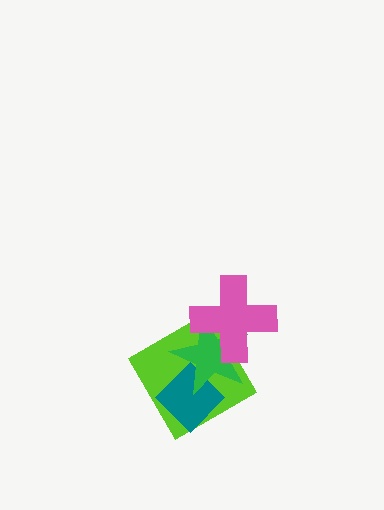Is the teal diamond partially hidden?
Yes, it is partially covered by another shape.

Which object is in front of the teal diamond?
The green star is in front of the teal diamond.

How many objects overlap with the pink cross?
2 objects overlap with the pink cross.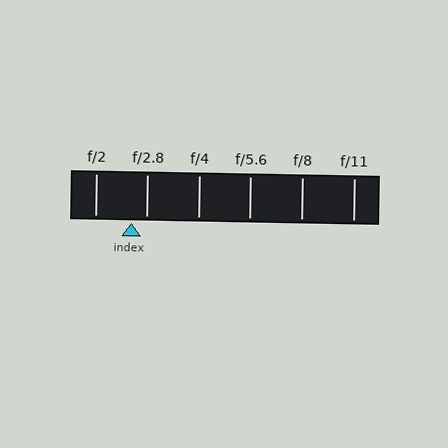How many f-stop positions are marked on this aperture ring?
There are 6 f-stop positions marked.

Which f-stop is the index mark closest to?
The index mark is closest to f/2.8.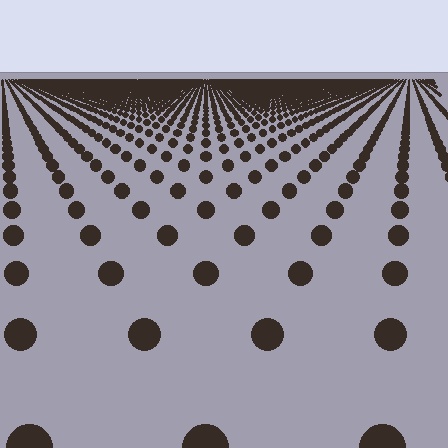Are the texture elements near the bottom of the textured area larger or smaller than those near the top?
Larger. Near the bottom, elements are closer to the viewer and appear at a bigger on-screen size.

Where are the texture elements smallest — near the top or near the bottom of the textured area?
Near the top.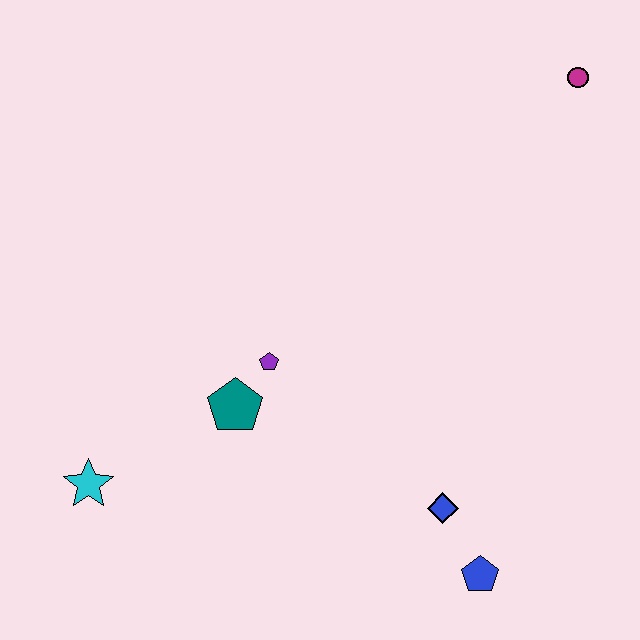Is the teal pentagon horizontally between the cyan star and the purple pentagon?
Yes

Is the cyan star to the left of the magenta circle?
Yes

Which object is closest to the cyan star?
The teal pentagon is closest to the cyan star.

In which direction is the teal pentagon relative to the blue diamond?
The teal pentagon is to the left of the blue diamond.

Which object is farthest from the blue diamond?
The magenta circle is farthest from the blue diamond.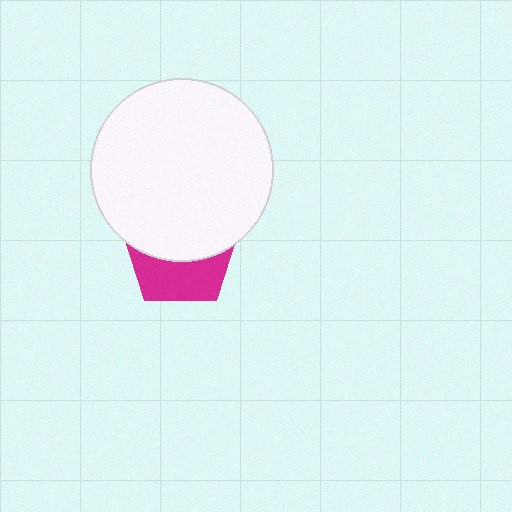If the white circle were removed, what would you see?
You would see the complete magenta pentagon.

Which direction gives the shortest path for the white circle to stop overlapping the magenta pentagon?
Moving up gives the shortest separation.